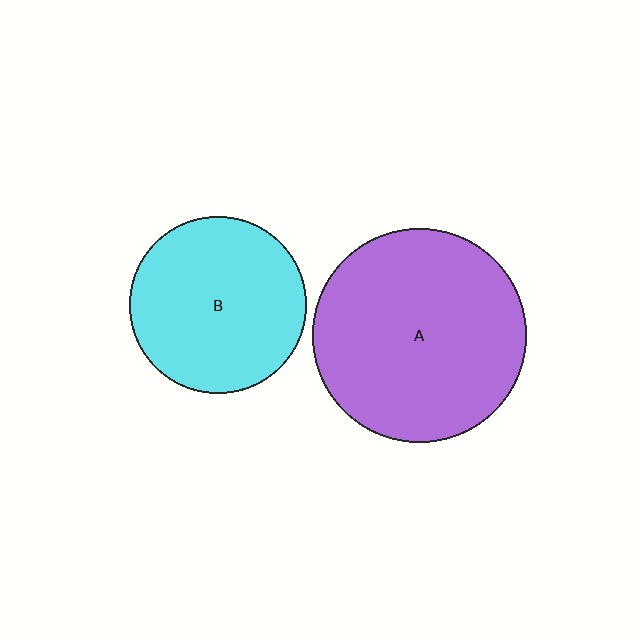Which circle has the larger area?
Circle A (purple).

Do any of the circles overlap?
No, none of the circles overlap.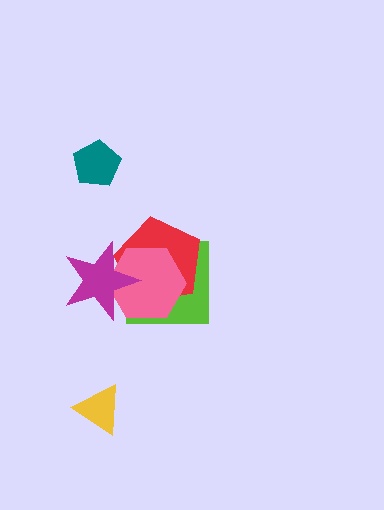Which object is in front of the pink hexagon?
The magenta star is in front of the pink hexagon.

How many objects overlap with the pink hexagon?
3 objects overlap with the pink hexagon.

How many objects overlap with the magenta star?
3 objects overlap with the magenta star.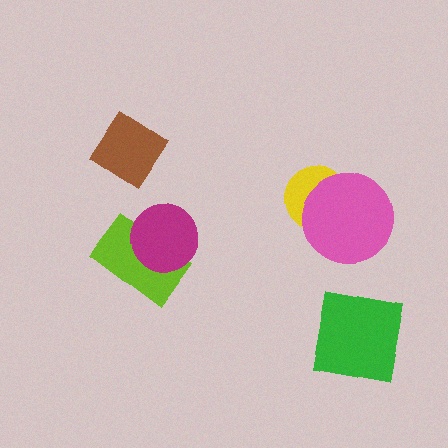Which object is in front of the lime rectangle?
The magenta circle is in front of the lime rectangle.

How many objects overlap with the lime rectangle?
1 object overlaps with the lime rectangle.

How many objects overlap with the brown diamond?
0 objects overlap with the brown diamond.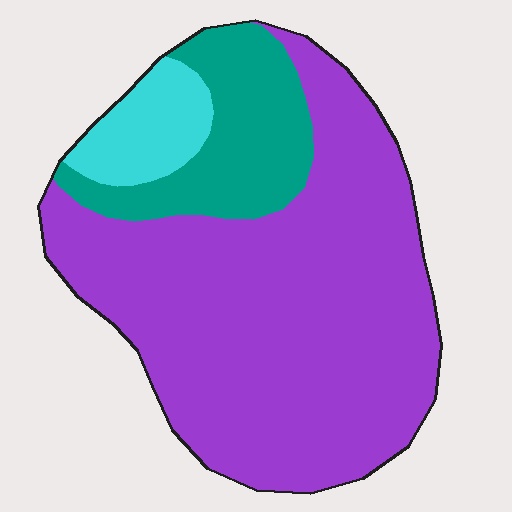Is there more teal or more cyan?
Teal.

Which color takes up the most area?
Purple, at roughly 75%.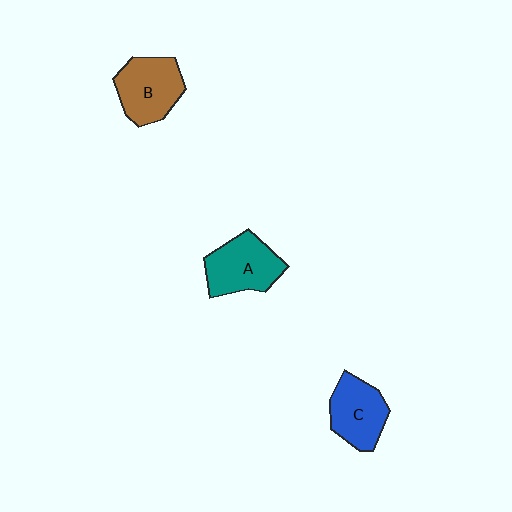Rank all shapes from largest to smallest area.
From largest to smallest: B (brown), A (teal), C (blue).